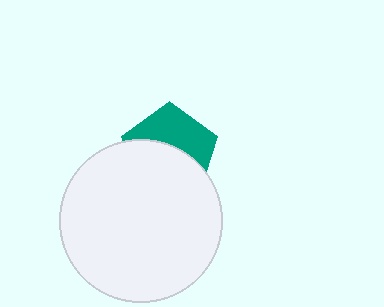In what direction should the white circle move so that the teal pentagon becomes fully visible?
The white circle should move down. That is the shortest direction to clear the overlap and leave the teal pentagon fully visible.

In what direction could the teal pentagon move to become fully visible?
The teal pentagon could move up. That would shift it out from behind the white circle entirely.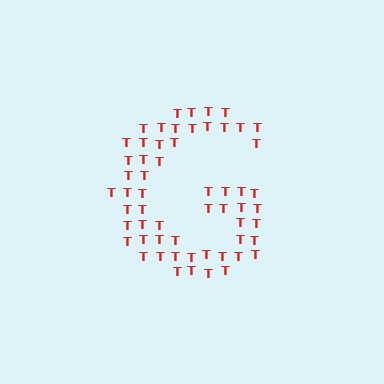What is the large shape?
The large shape is the letter G.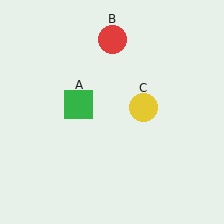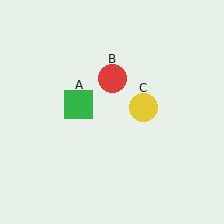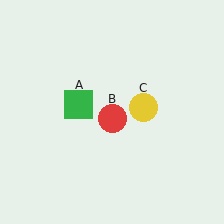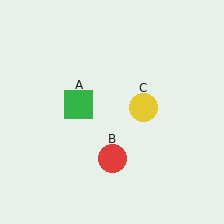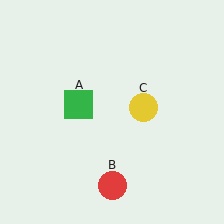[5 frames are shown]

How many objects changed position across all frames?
1 object changed position: red circle (object B).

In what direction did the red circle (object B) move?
The red circle (object B) moved down.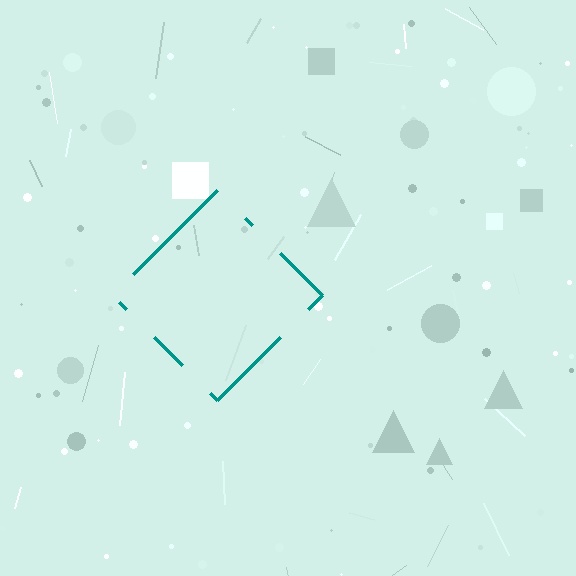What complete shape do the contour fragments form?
The contour fragments form a diamond.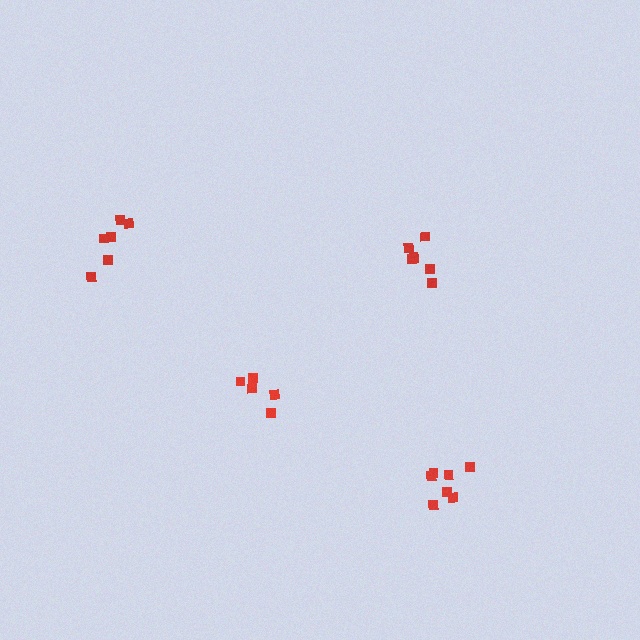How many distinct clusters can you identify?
There are 4 distinct clusters.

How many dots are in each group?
Group 1: 5 dots, Group 2: 7 dots, Group 3: 6 dots, Group 4: 7 dots (25 total).